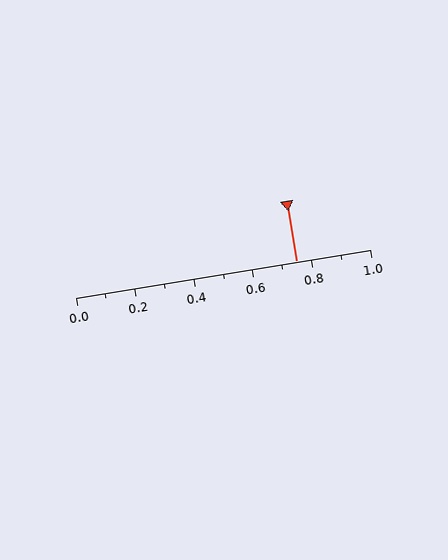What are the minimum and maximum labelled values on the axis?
The axis runs from 0.0 to 1.0.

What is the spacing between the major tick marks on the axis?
The major ticks are spaced 0.2 apart.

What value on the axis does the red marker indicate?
The marker indicates approximately 0.75.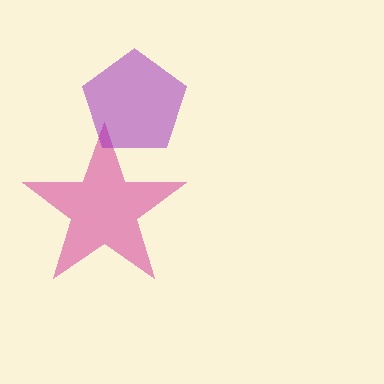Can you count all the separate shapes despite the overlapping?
Yes, there are 2 separate shapes.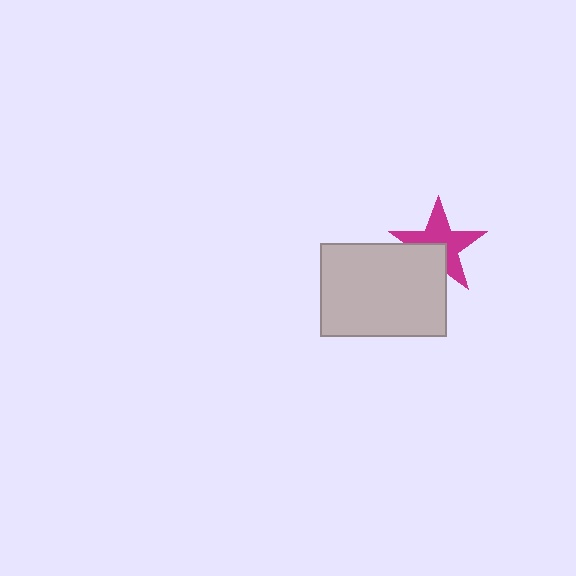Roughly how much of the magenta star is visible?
Most of it is visible (roughly 65%).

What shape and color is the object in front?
The object in front is a light gray rectangle.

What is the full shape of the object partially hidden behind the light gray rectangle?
The partially hidden object is a magenta star.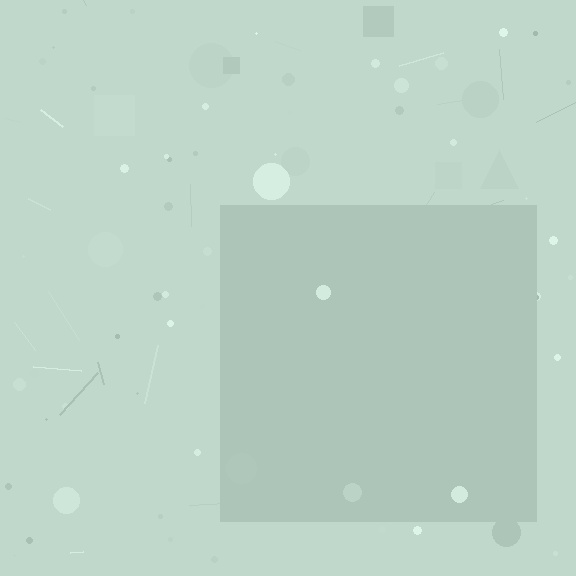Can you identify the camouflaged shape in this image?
The camouflaged shape is a square.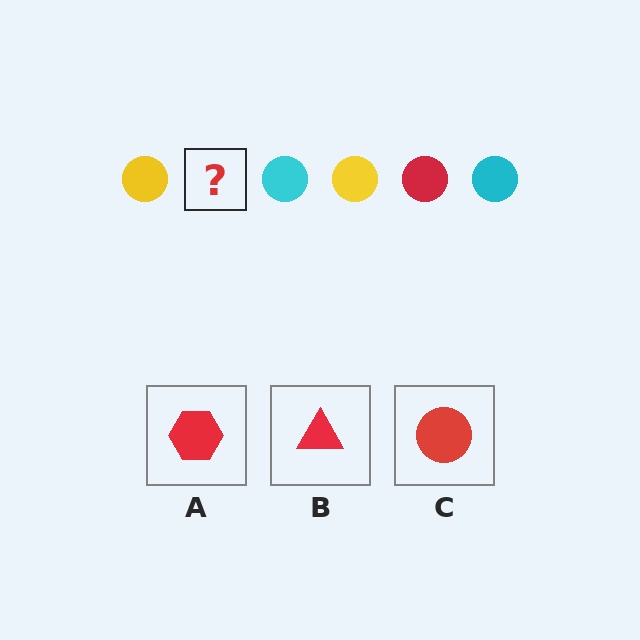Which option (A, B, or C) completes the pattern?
C.